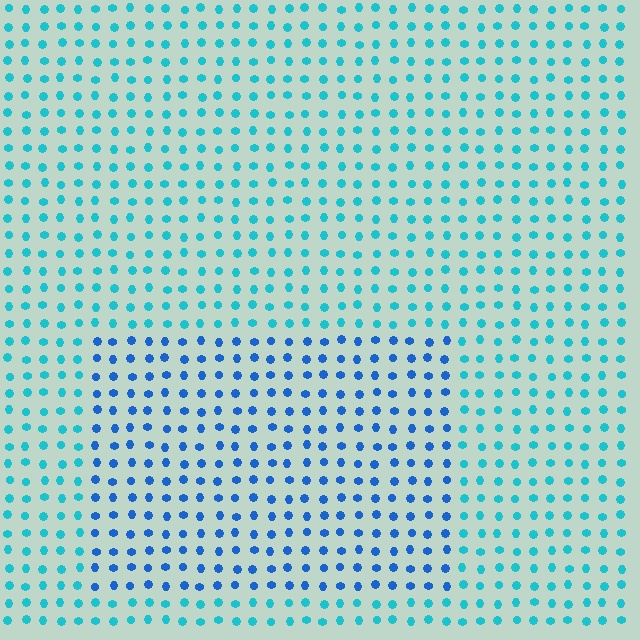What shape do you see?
I see a rectangle.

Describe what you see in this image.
The image is filled with small cyan elements in a uniform arrangement. A rectangle-shaped region is visible where the elements are tinted to a slightly different hue, forming a subtle color boundary.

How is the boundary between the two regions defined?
The boundary is defined purely by a slight shift in hue (about 33 degrees). Spacing, size, and orientation are identical on both sides.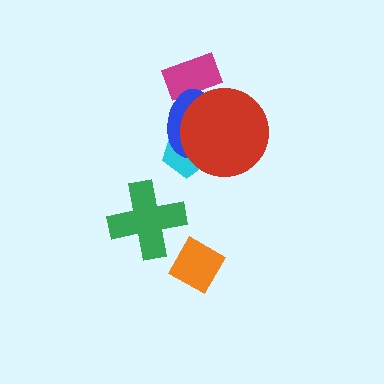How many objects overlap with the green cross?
0 objects overlap with the green cross.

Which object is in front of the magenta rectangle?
The blue ellipse is in front of the magenta rectangle.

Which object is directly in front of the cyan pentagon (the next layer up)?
The blue ellipse is directly in front of the cyan pentagon.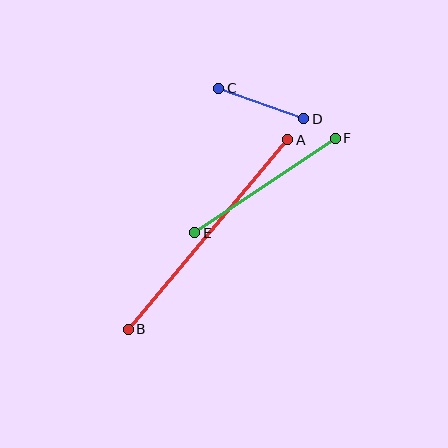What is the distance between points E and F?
The distance is approximately 169 pixels.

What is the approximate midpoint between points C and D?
The midpoint is at approximately (261, 103) pixels.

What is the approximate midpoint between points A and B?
The midpoint is at approximately (208, 234) pixels.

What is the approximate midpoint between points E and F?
The midpoint is at approximately (265, 185) pixels.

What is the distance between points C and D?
The distance is approximately 90 pixels.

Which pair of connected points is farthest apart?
Points A and B are farthest apart.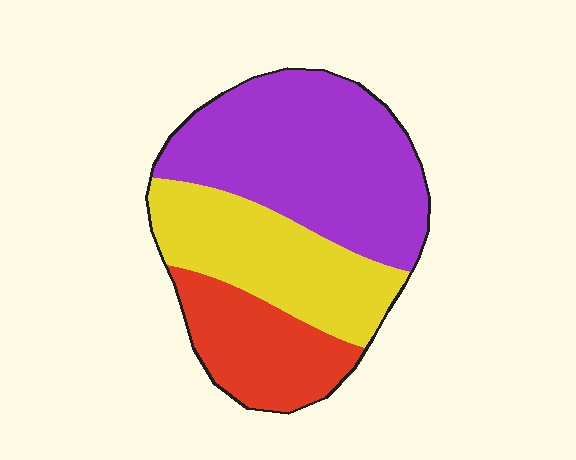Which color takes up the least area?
Red, at roughly 20%.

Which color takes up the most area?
Purple, at roughly 50%.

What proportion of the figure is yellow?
Yellow covers about 30% of the figure.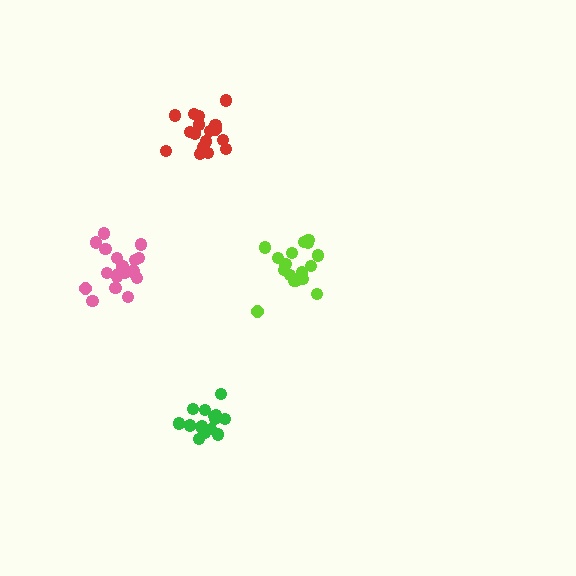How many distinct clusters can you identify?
There are 4 distinct clusters.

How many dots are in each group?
Group 1: 17 dots, Group 2: 17 dots, Group 3: 20 dots, Group 4: 17 dots (71 total).